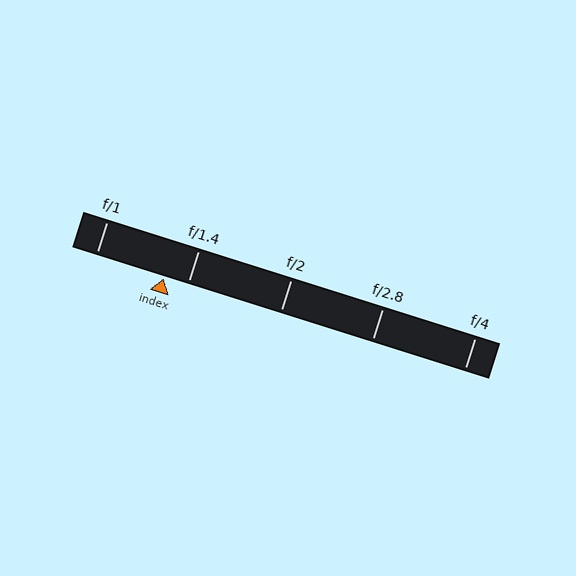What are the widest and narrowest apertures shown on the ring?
The widest aperture shown is f/1 and the narrowest is f/4.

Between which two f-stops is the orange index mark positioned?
The index mark is between f/1 and f/1.4.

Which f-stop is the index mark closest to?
The index mark is closest to f/1.4.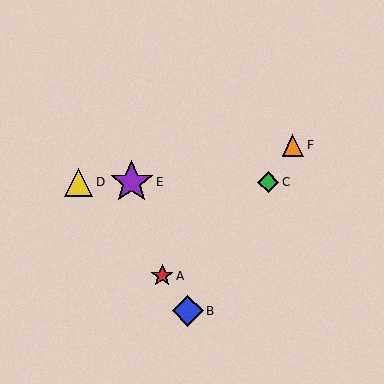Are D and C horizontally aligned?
Yes, both are at y≈182.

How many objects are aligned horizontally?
3 objects (C, D, E) are aligned horizontally.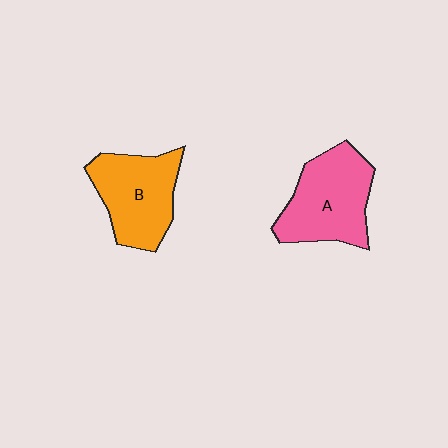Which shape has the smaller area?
Shape B (orange).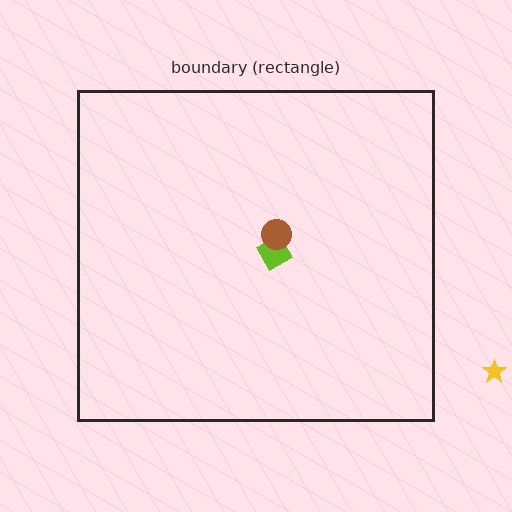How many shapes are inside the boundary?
2 inside, 1 outside.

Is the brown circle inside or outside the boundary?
Inside.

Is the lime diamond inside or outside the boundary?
Inside.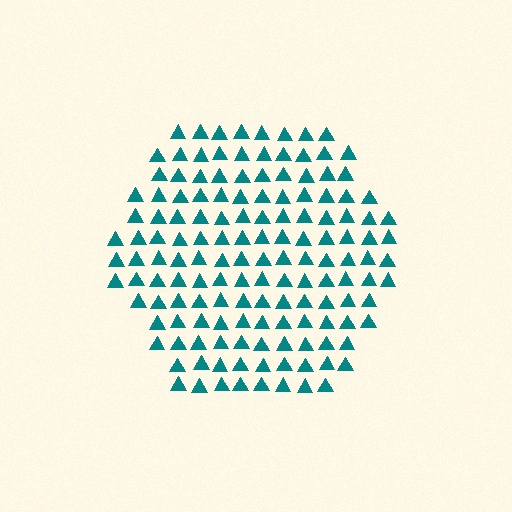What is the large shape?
The large shape is a hexagon.